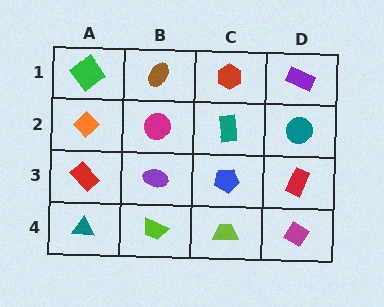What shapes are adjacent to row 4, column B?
A purple ellipse (row 3, column B), a teal triangle (row 4, column A), a lime trapezoid (row 4, column C).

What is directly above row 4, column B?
A purple ellipse.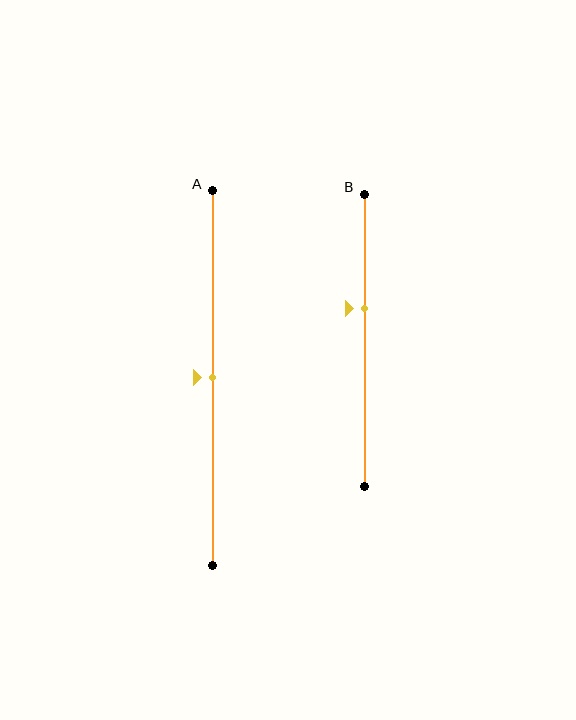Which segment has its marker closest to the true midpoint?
Segment A has its marker closest to the true midpoint.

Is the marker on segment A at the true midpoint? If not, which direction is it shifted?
Yes, the marker on segment A is at the true midpoint.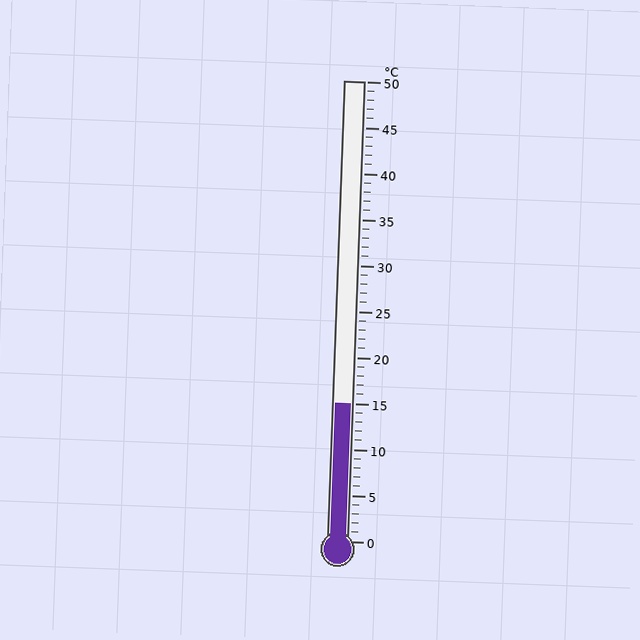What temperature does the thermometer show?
The thermometer shows approximately 15°C.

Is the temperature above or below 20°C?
The temperature is below 20°C.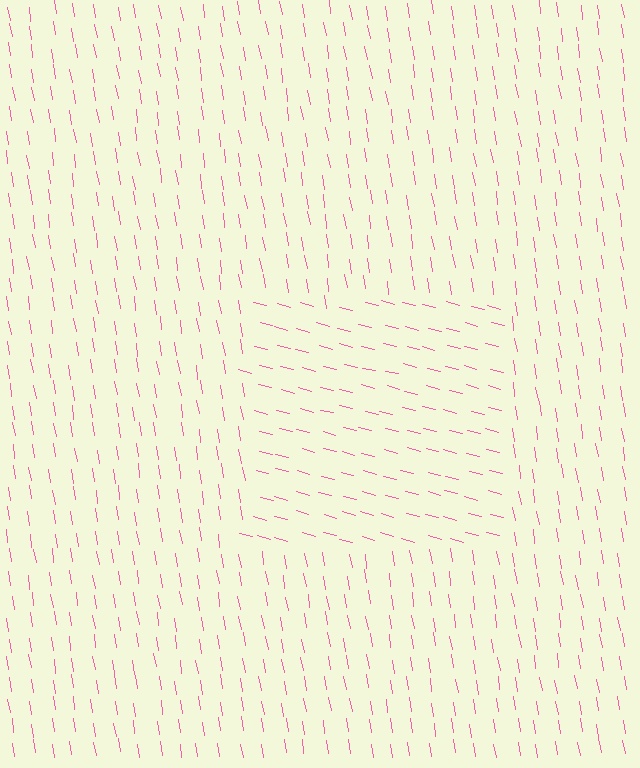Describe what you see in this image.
The image is filled with small pink line segments. A rectangle region in the image has lines oriented differently from the surrounding lines, creating a visible texture boundary.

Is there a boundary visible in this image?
Yes, there is a texture boundary formed by a change in line orientation.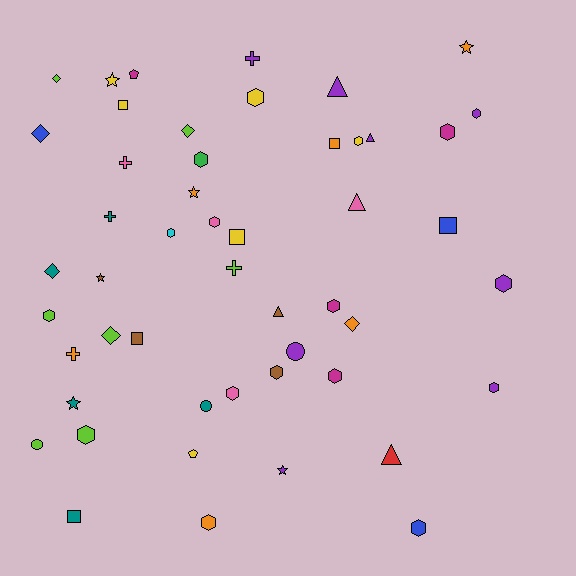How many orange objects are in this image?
There are 6 orange objects.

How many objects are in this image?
There are 50 objects.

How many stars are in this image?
There are 6 stars.